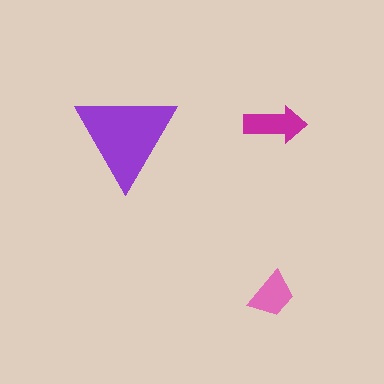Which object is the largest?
The purple triangle.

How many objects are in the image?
There are 3 objects in the image.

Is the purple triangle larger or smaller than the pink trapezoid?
Larger.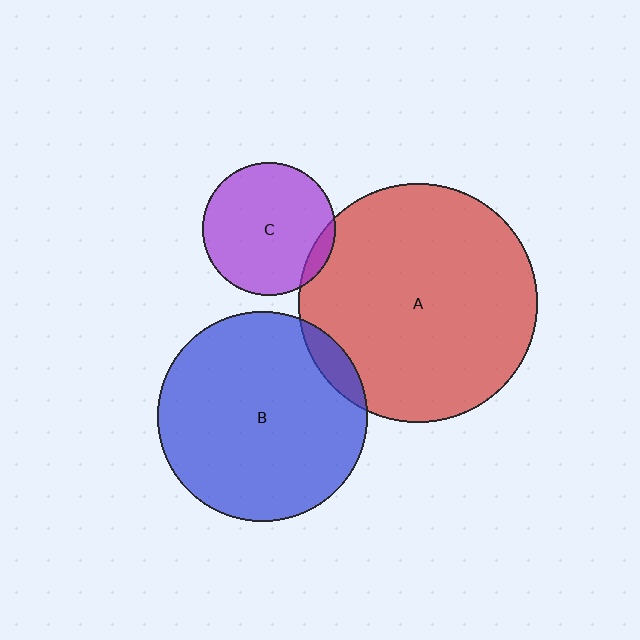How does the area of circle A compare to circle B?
Approximately 1.3 times.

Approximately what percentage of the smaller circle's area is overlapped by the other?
Approximately 5%.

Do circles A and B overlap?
Yes.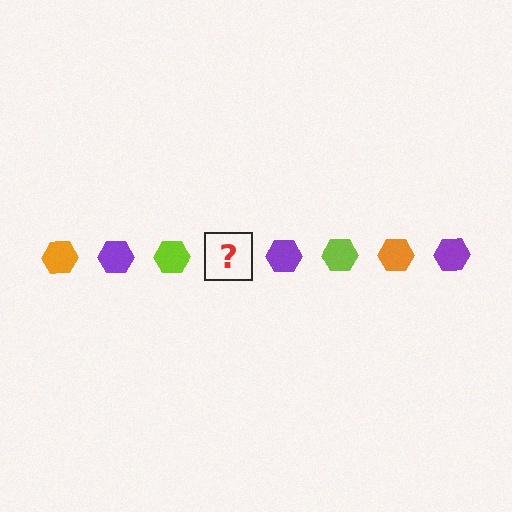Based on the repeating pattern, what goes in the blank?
The blank should be an orange hexagon.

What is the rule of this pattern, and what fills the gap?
The rule is that the pattern cycles through orange, purple, lime hexagons. The gap should be filled with an orange hexagon.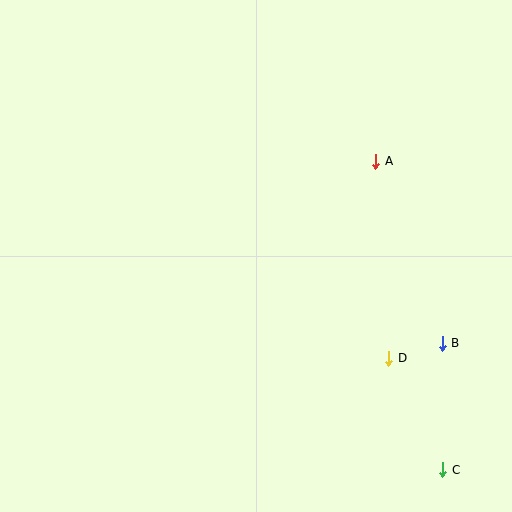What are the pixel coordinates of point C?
Point C is at (443, 470).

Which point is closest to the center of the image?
Point A at (376, 161) is closest to the center.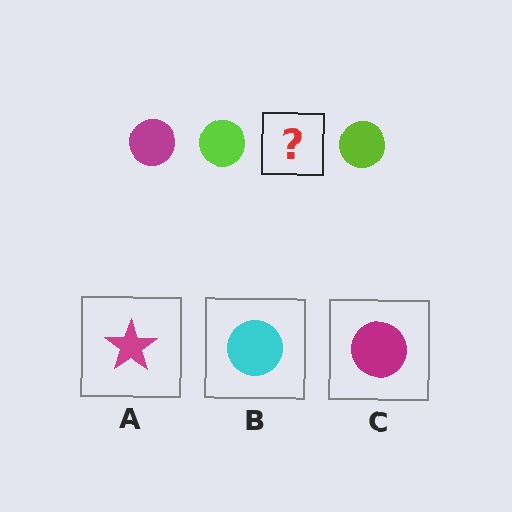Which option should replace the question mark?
Option C.